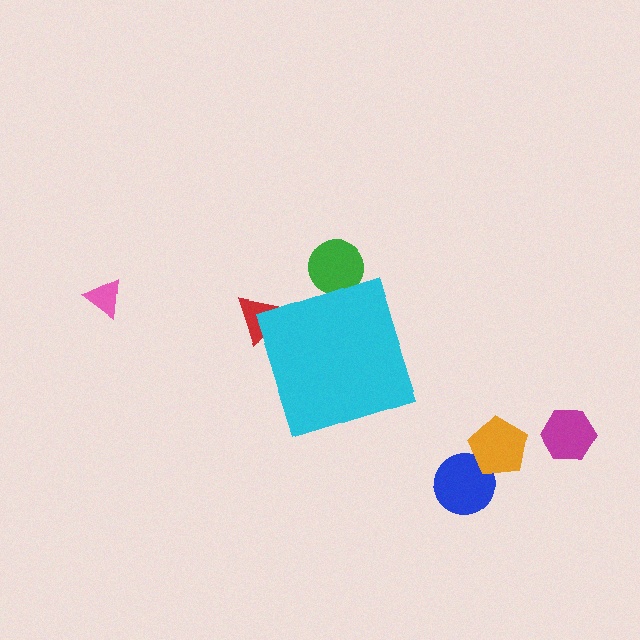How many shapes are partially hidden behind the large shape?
2 shapes are partially hidden.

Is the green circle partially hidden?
Yes, the green circle is partially hidden behind the cyan diamond.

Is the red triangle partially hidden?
Yes, the red triangle is partially hidden behind the cyan diamond.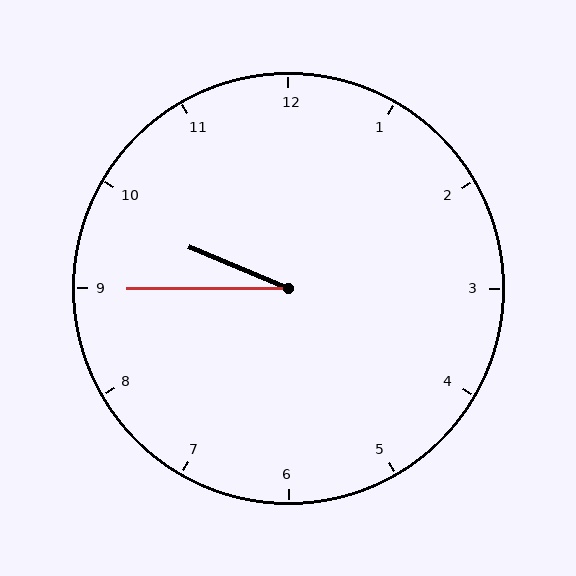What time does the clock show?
9:45.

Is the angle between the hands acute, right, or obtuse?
It is acute.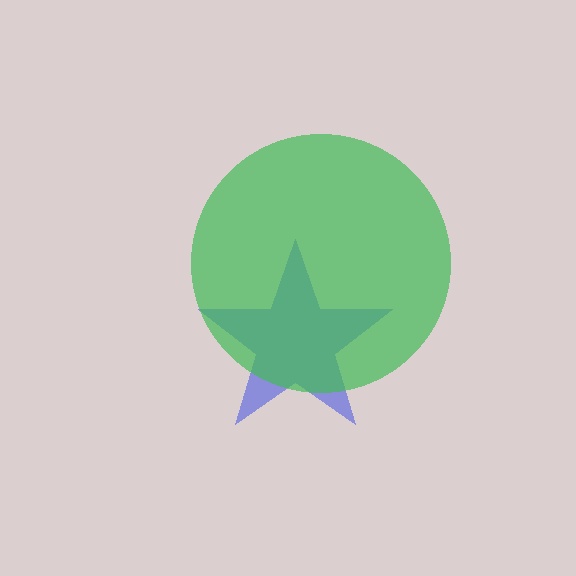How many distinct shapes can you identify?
There are 2 distinct shapes: a blue star, a green circle.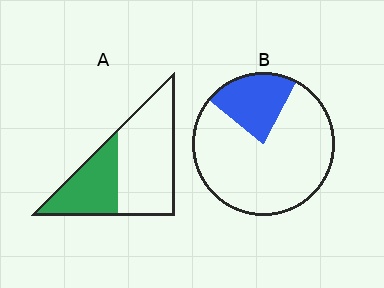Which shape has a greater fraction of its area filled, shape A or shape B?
Shape A.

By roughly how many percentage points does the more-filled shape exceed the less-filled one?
By roughly 15 percentage points (A over B).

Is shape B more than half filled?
No.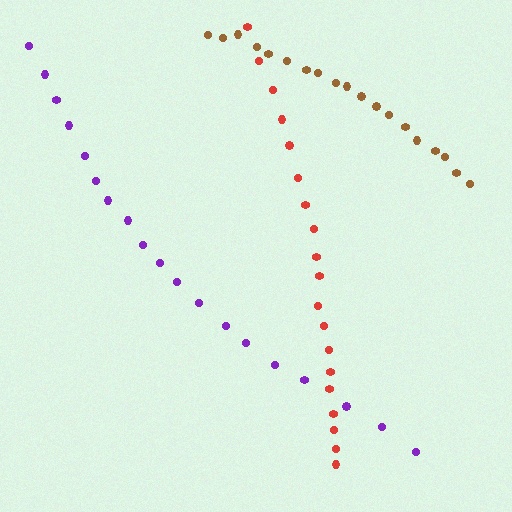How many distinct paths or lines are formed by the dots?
There are 3 distinct paths.